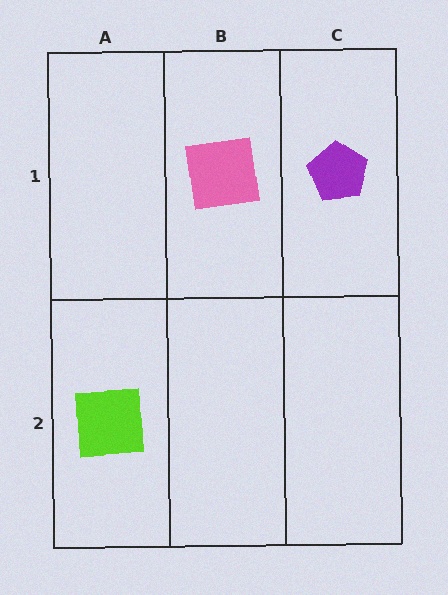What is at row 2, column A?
A lime square.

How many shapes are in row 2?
1 shape.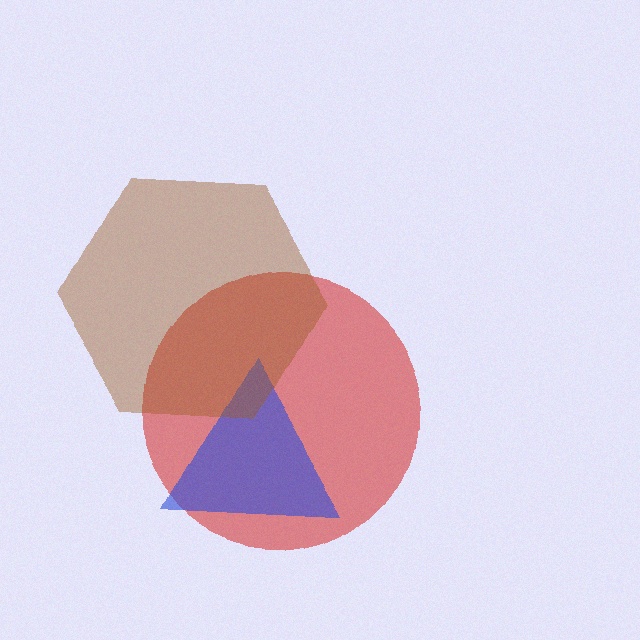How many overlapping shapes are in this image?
There are 3 overlapping shapes in the image.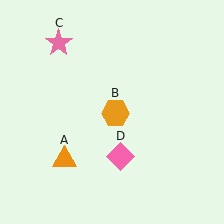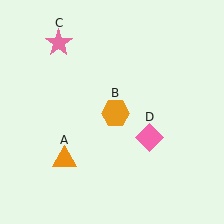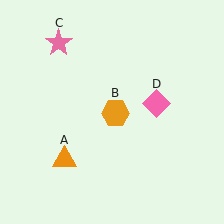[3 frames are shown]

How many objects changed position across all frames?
1 object changed position: pink diamond (object D).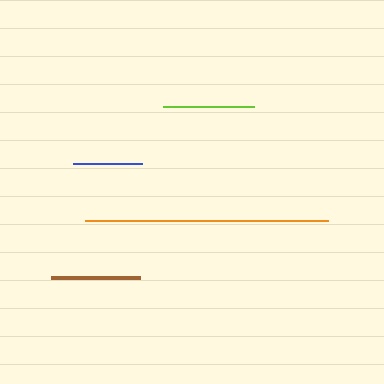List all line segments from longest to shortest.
From longest to shortest: orange, lime, brown, blue.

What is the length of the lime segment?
The lime segment is approximately 90 pixels long.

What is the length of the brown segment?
The brown segment is approximately 90 pixels long.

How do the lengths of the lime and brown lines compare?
The lime and brown lines are approximately the same length.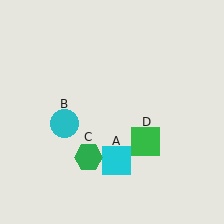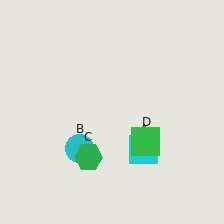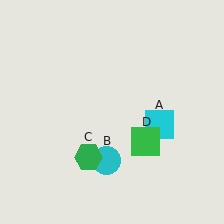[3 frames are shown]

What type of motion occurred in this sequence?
The cyan square (object A), cyan circle (object B) rotated counterclockwise around the center of the scene.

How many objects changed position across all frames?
2 objects changed position: cyan square (object A), cyan circle (object B).